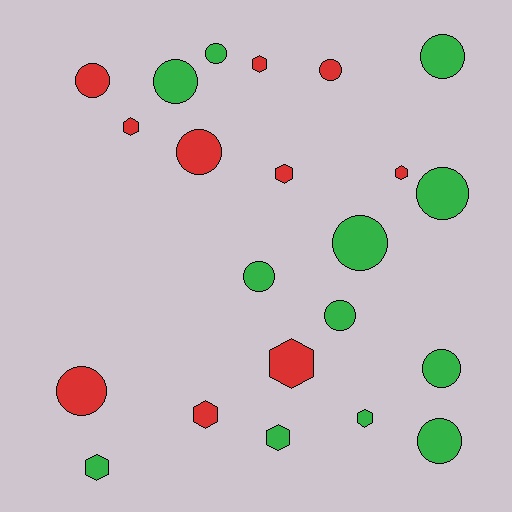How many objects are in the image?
There are 22 objects.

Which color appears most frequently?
Green, with 12 objects.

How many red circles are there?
There are 4 red circles.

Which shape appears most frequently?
Circle, with 13 objects.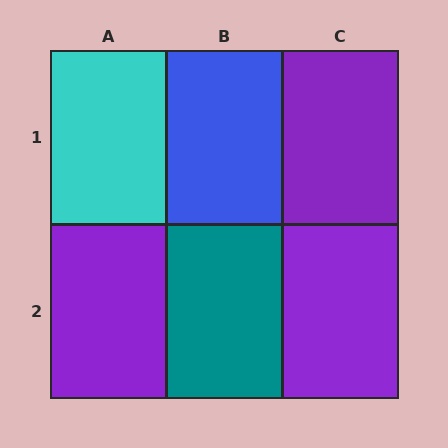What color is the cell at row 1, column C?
Purple.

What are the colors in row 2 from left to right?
Purple, teal, purple.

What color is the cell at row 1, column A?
Cyan.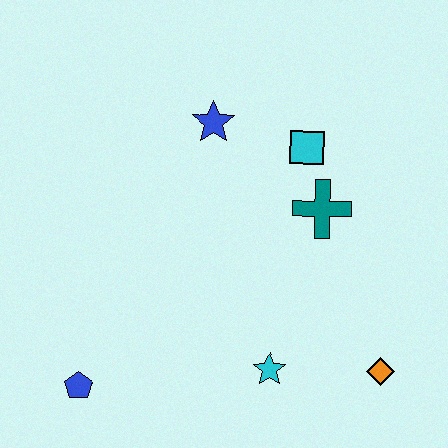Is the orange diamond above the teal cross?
No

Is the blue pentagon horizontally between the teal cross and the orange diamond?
No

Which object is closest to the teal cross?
The cyan square is closest to the teal cross.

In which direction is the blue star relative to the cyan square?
The blue star is to the left of the cyan square.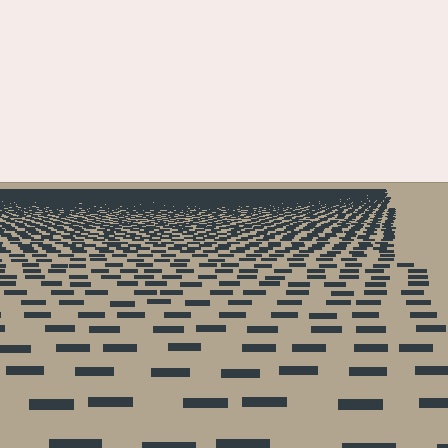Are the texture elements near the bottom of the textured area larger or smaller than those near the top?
Larger. Near the bottom, elements are closer to the viewer and appear at a bigger on-screen size.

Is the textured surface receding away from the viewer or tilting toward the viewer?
The surface is receding away from the viewer. Texture elements get smaller and denser toward the top.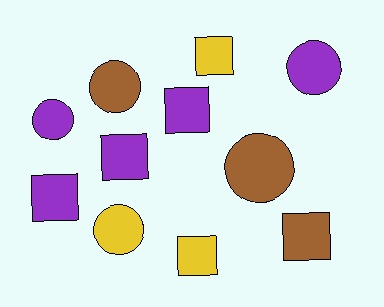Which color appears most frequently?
Purple, with 5 objects.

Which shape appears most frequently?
Square, with 6 objects.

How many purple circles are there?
There are 2 purple circles.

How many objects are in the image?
There are 11 objects.